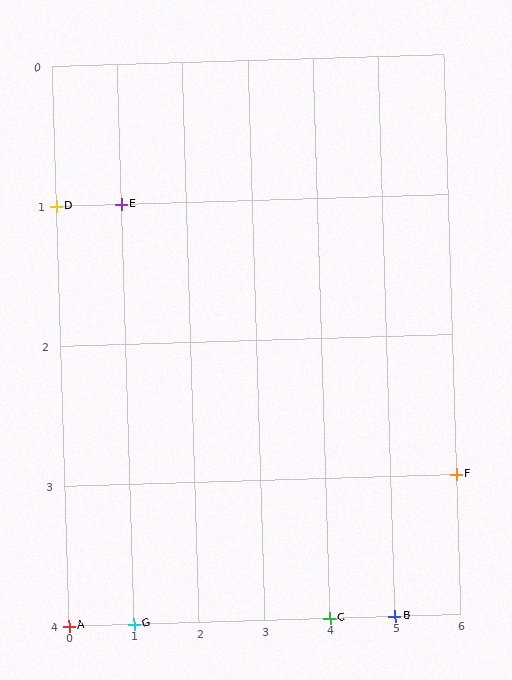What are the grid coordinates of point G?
Point G is at grid coordinates (1, 4).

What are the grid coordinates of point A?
Point A is at grid coordinates (0, 4).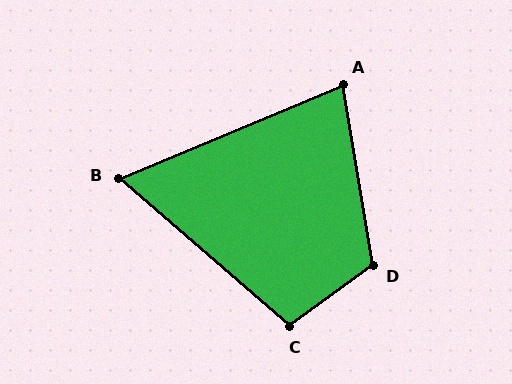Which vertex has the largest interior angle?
D, at approximately 117 degrees.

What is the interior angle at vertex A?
Approximately 77 degrees (acute).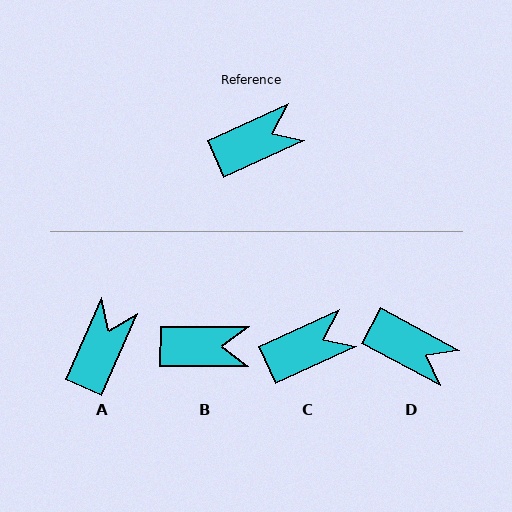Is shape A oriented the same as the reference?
No, it is off by about 42 degrees.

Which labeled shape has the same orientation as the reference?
C.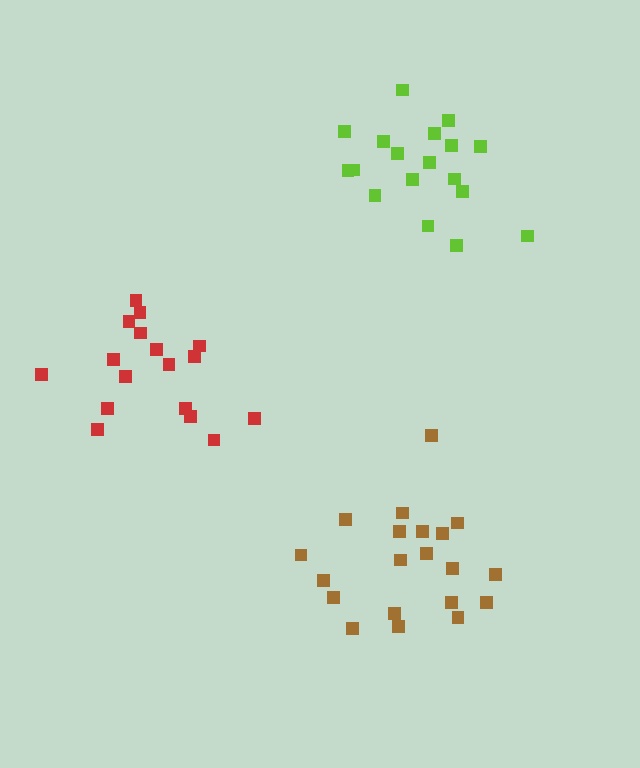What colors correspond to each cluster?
The clusters are colored: brown, red, lime.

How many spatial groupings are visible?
There are 3 spatial groupings.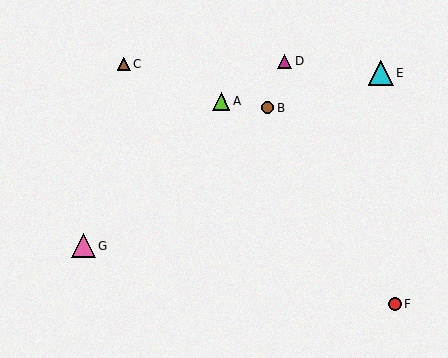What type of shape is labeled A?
Shape A is a lime triangle.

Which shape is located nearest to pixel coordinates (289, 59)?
The magenta triangle (labeled D) at (285, 61) is nearest to that location.